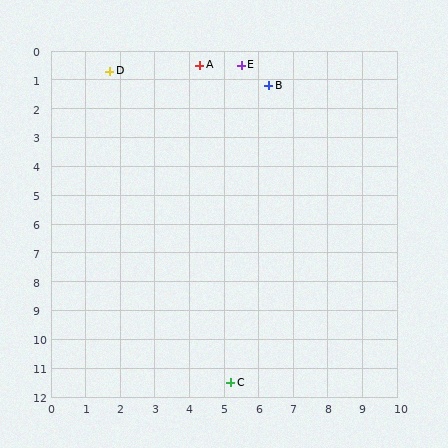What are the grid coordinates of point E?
Point E is at approximately (5.5, 0.5).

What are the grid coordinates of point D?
Point D is at approximately (1.7, 0.7).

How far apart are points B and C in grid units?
Points B and C are about 10.4 grid units apart.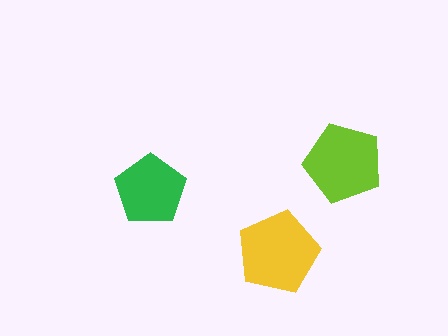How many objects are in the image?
There are 3 objects in the image.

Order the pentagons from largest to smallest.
the yellow one, the lime one, the green one.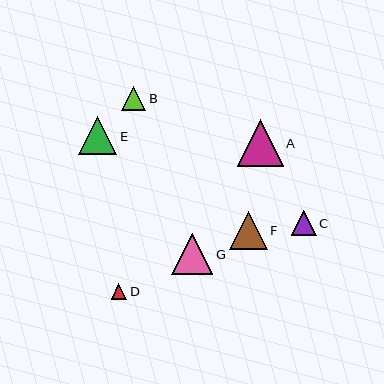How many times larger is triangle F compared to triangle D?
Triangle F is approximately 2.4 times the size of triangle D.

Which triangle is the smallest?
Triangle D is the smallest with a size of approximately 16 pixels.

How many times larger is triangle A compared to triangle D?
Triangle A is approximately 2.9 times the size of triangle D.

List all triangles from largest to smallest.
From largest to smallest: A, G, F, E, C, B, D.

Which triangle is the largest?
Triangle A is the largest with a size of approximately 46 pixels.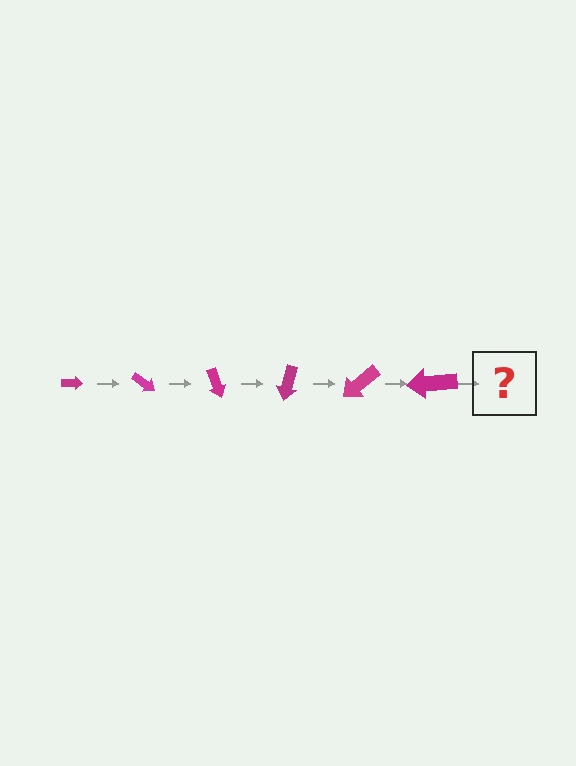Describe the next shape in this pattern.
It should be an arrow, larger than the previous one and rotated 210 degrees from the start.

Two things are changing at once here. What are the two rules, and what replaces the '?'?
The two rules are that the arrow grows larger each step and it rotates 35 degrees each step. The '?' should be an arrow, larger than the previous one and rotated 210 degrees from the start.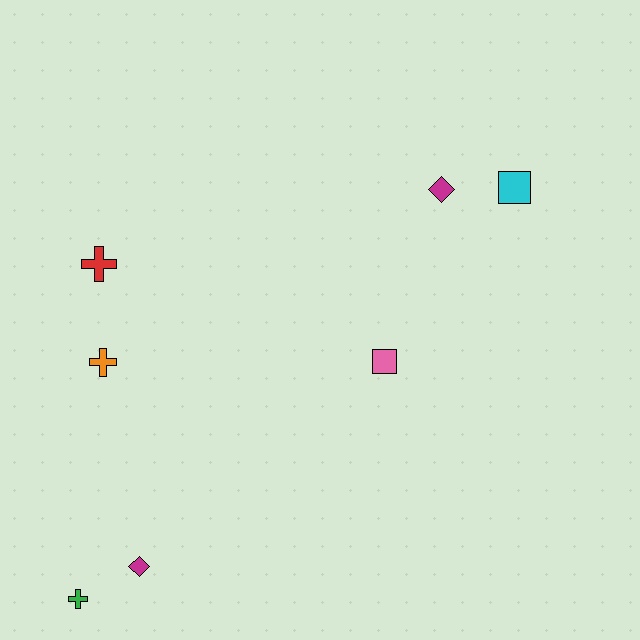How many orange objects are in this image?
There is 1 orange object.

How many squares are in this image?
There are 2 squares.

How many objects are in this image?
There are 7 objects.